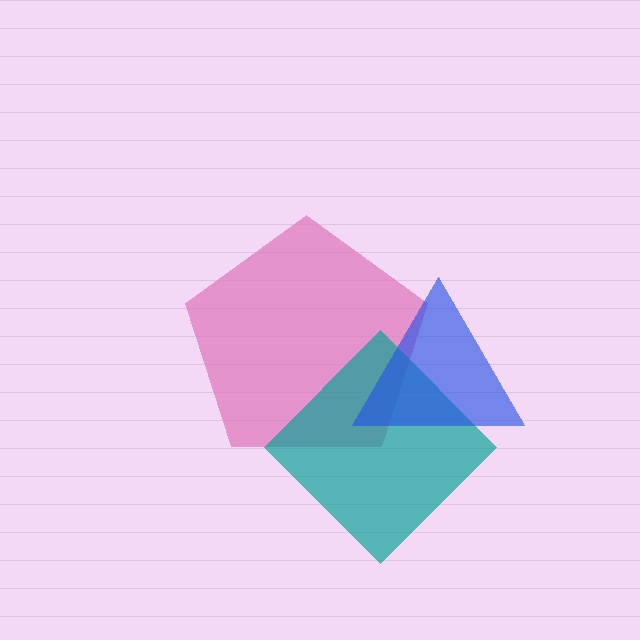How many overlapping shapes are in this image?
There are 3 overlapping shapes in the image.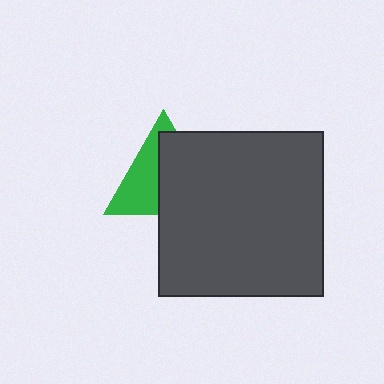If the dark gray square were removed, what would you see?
You would see the complete green triangle.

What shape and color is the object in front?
The object in front is a dark gray square.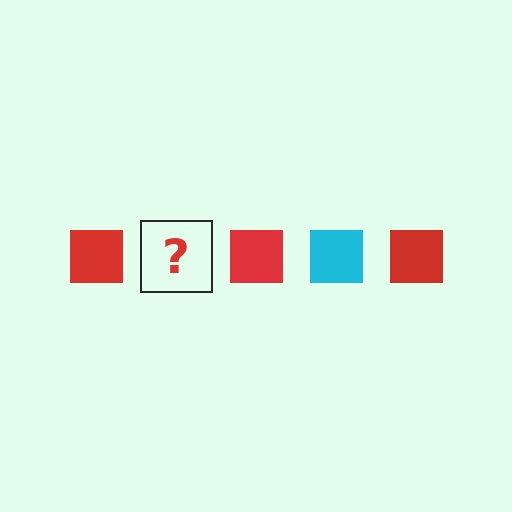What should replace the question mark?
The question mark should be replaced with a cyan square.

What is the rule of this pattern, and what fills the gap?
The rule is that the pattern cycles through red, cyan squares. The gap should be filled with a cyan square.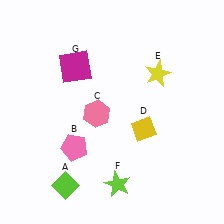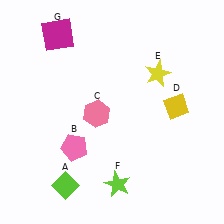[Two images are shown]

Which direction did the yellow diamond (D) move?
The yellow diamond (D) moved right.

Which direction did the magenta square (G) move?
The magenta square (G) moved up.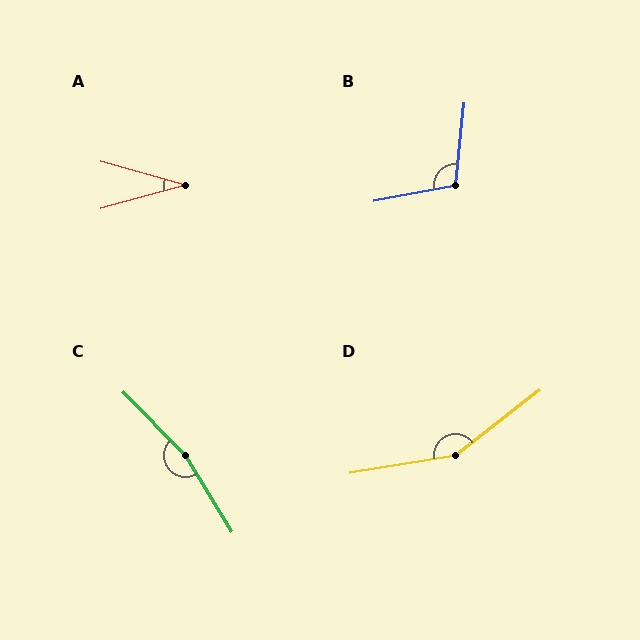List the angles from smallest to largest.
A (31°), B (107°), D (152°), C (167°).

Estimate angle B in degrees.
Approximately 107 degrees.